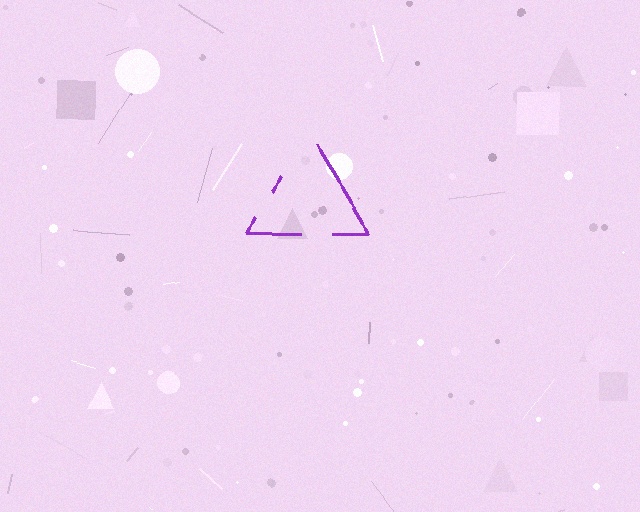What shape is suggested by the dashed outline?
The dashed outline suggests a triangle.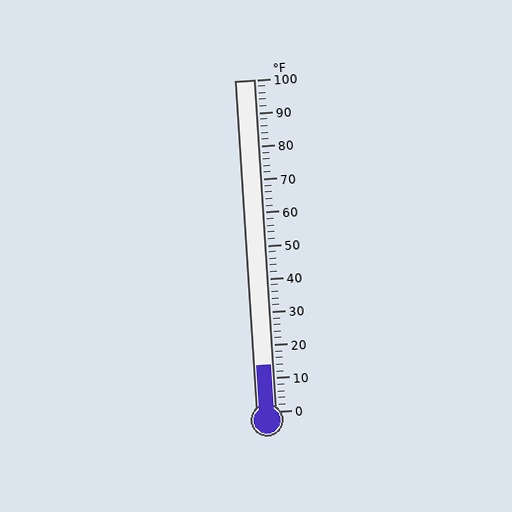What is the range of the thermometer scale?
The thermometer scale ranges from 0°F to 100°F.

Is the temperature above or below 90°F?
The temperature is below 90°F.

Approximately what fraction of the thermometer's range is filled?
The thermometer is filled to approximately 15% of its range.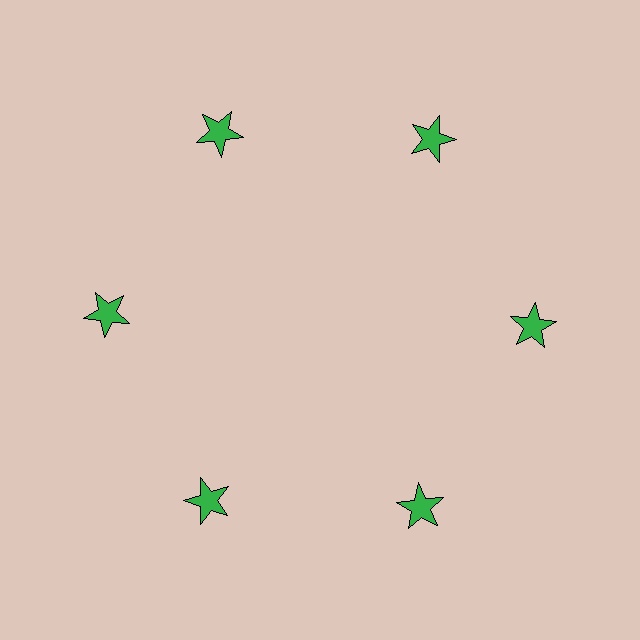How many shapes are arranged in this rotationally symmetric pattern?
There are 6 shapes, arranged in 6 groups of 1.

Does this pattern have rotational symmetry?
Yes, this pattern has 6-fold rotational symmetry. It looks the same after rotating 60 degrees around the center.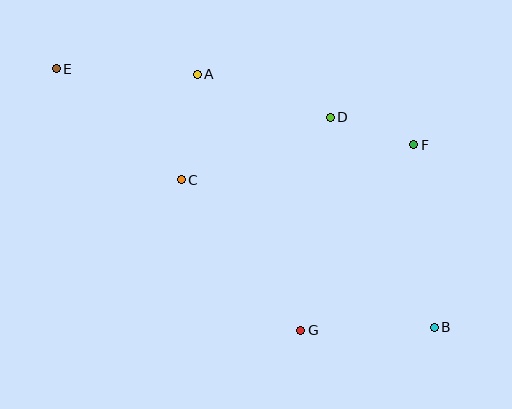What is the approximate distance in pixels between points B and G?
The distance between B and G is approximately 133 pixels.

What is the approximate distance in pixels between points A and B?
The distance between A and B is approximately 346 pixels.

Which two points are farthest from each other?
Points B and E are farthest from each other.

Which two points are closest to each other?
Points D and F are closest to each other.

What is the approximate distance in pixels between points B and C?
The distance between B and C is approximately 293 pixels.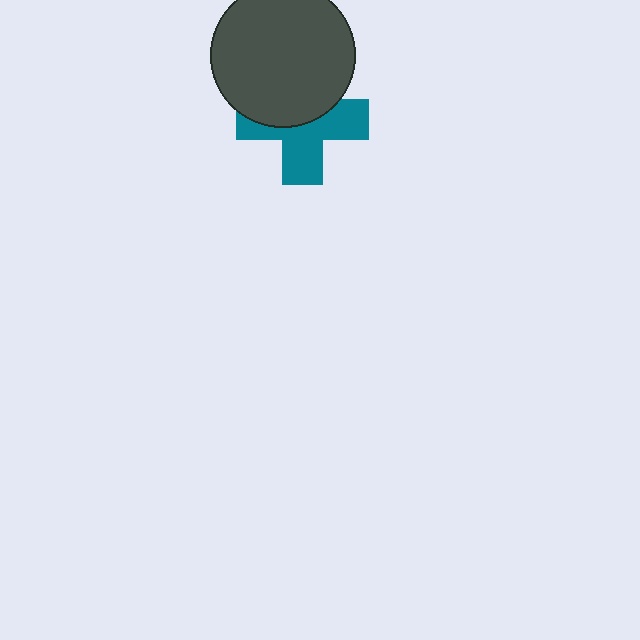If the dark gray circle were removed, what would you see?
You would see the complete teal cross.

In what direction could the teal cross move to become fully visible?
The teal cross could move down. That would shift it out from behind the dark gray circle entirely.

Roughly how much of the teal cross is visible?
About half of it is visible (roughly 55%).